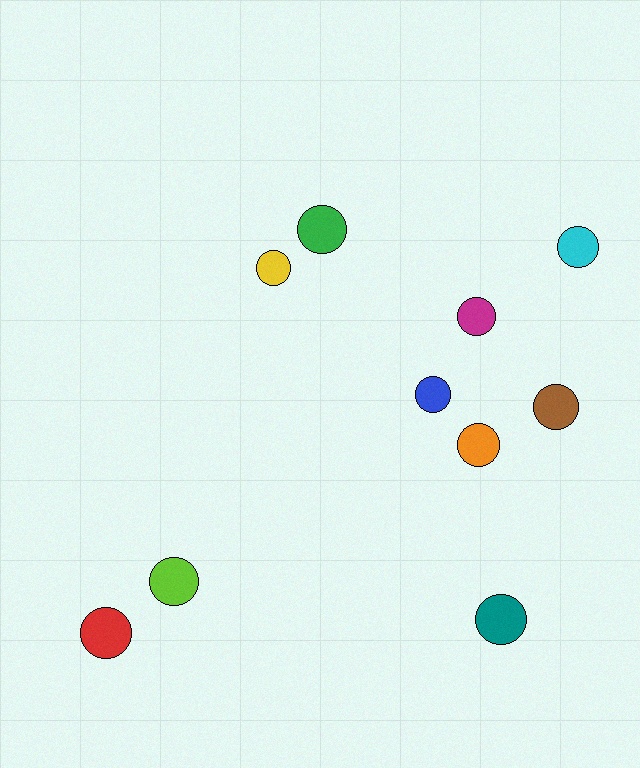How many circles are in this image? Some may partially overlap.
There are 10 circles.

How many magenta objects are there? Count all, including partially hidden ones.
There is 1 magenta object.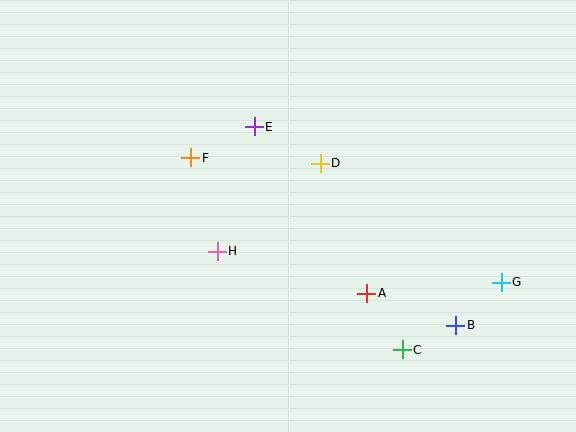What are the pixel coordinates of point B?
Point B is at (456, 325).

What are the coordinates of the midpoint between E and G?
The midpoint between E and G is at (378, 205).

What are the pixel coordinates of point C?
Point C is at (402, 350).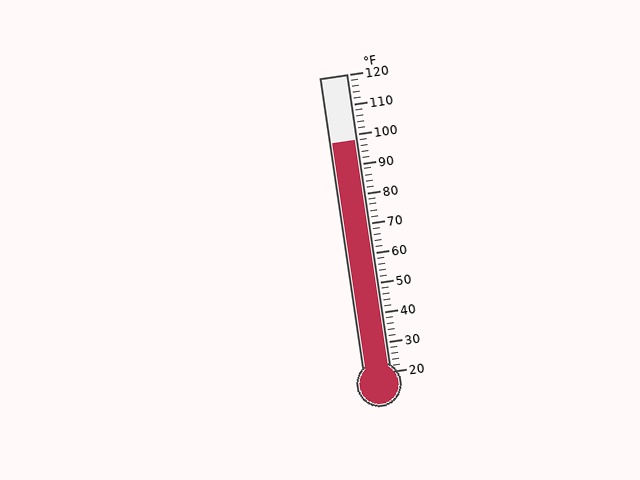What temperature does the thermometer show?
The thermometer shows approximately 98°F.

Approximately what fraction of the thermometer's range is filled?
The thermometer is filled to approximately 80% of its range.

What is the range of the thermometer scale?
The thermometer scale ranges from 20°F to 120°F.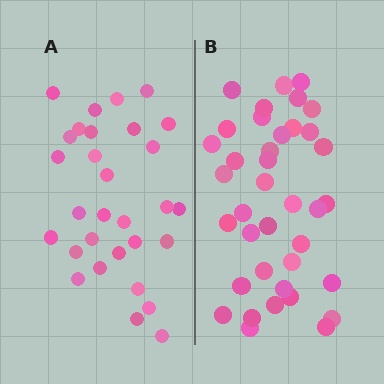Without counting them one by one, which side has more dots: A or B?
Region B (the right region) has more dots.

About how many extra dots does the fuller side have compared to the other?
Region B has roughly 8 or so more dots than region A.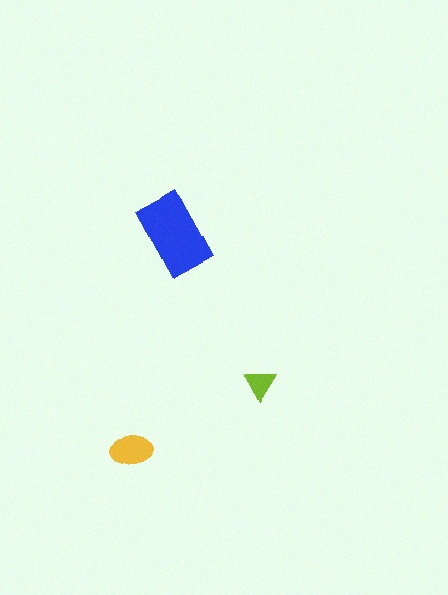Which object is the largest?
The blue rectangle.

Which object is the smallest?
The lime triangle.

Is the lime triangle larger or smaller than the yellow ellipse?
Smaller.